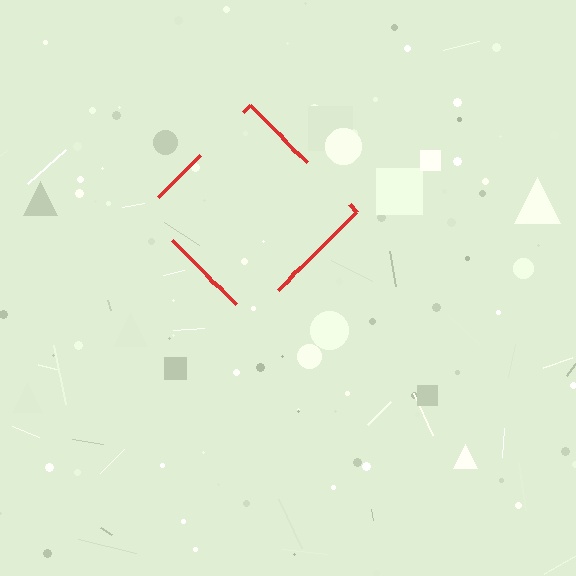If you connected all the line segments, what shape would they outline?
They would outline a diamond.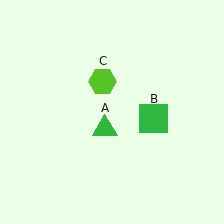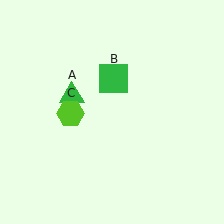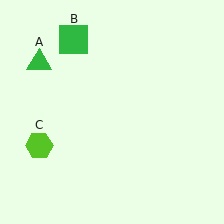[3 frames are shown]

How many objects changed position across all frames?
3 objects changed position: green triangle (object A), green square (object B), lime hexagon (object C).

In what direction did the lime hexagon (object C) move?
The lime hexagon (object C) moved down and to the left.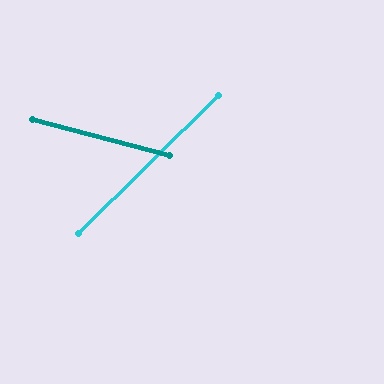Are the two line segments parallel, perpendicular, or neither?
Neither parallel nor perpendicular — they differ by about 59°.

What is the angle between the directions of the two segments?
Approximately 59 degrees.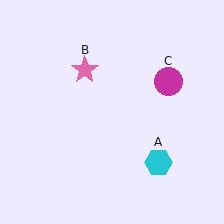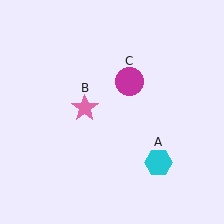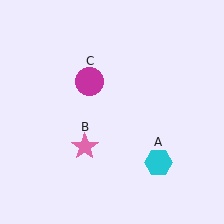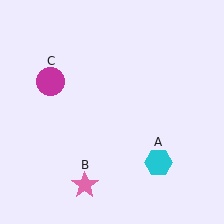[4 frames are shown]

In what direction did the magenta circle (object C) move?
The magenta circle (object C) moved left.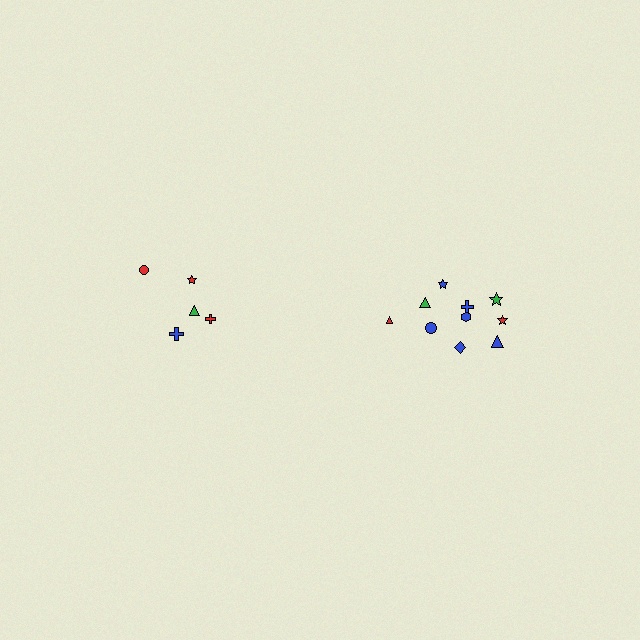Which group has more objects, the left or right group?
The right group.